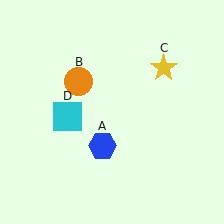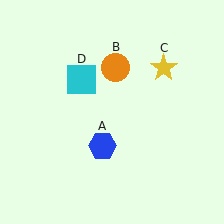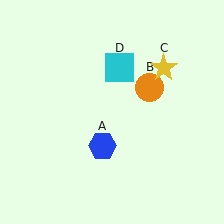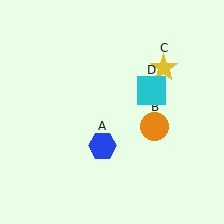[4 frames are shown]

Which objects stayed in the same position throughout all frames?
Blue hexagon (object A) and yellow star (object C) remained stationary.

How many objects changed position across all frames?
2 objects changed position: orange circle (object B), cyan square (object D).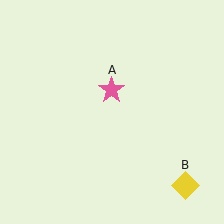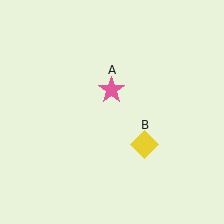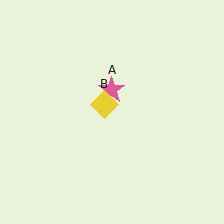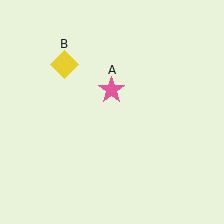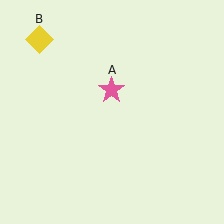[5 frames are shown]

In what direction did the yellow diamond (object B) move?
The yellow diamond (object B) moved up and to the left.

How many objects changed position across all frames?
1 object changed position: yellow diamond (object B).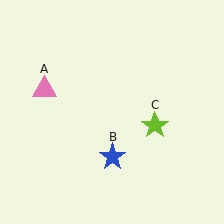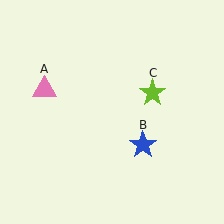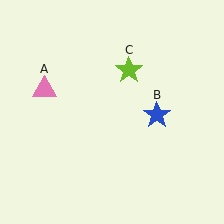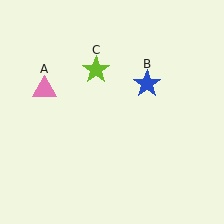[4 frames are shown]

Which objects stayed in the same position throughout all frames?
Pink triangle (object A) remained stationary.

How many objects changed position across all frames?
2 objects changed position: blue star (object B), lime star (object C).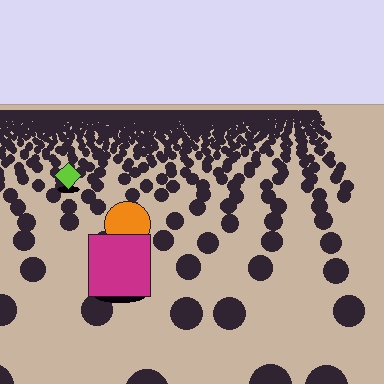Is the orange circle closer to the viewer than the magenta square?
No. The magenta square is closer — you can tell from the texture gradient: the ground texture is coarser near it.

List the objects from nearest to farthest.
From nearest to farthest: the magenta square, the orange circle, the lime diamond.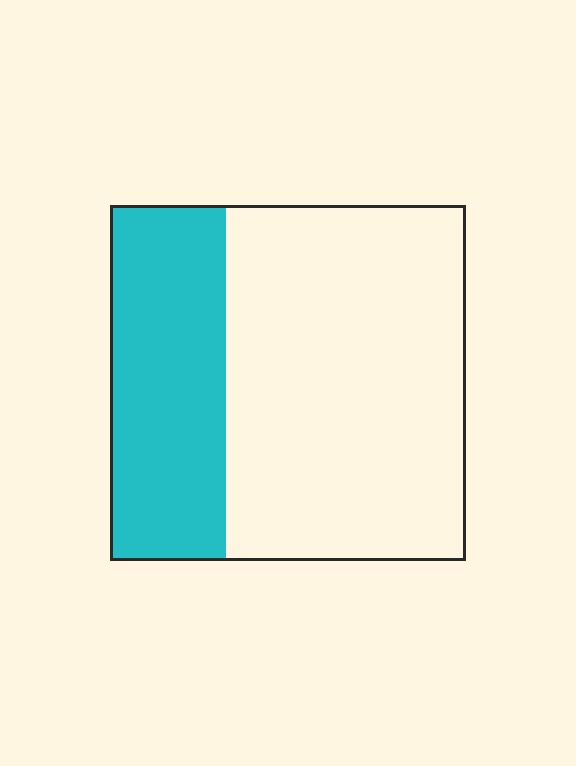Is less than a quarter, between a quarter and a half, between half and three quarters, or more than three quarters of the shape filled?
Between a quarter and a half.